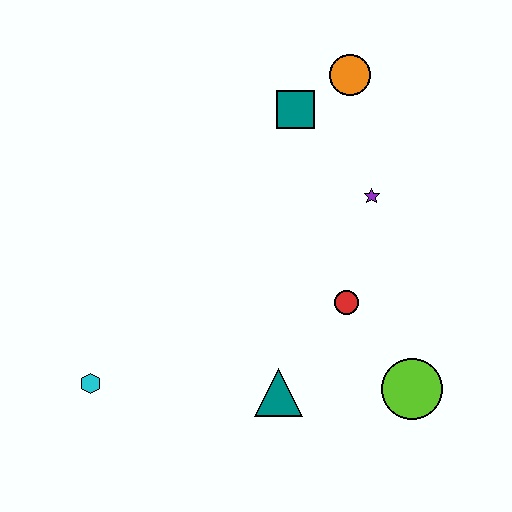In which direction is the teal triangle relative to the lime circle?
The teal triangle is to the left of the lime circle.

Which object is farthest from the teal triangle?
The orange circle is farthest from the teal triangle.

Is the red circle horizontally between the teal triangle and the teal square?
No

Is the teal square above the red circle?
Yes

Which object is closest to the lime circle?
The red circle is closest to the lime circle.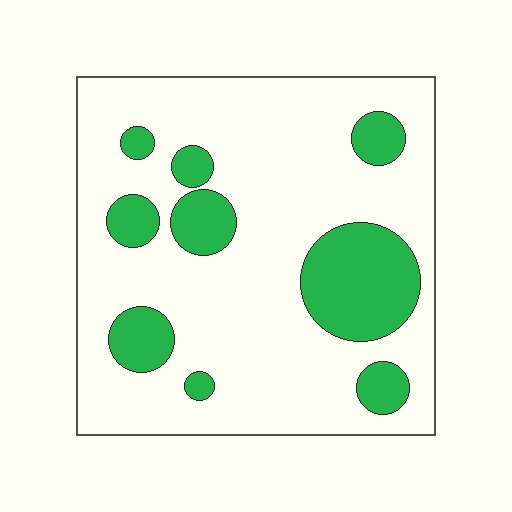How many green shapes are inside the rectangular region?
9.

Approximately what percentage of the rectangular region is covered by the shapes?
Approximately 20%.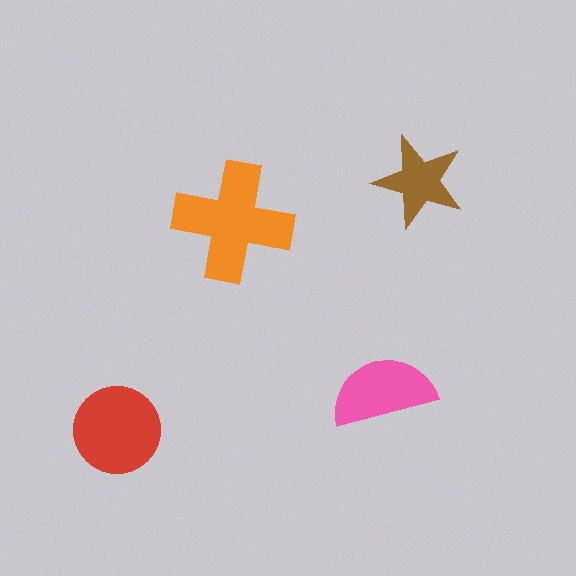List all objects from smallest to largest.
The brown star, the pink semicircle, the red circle, the orange cross.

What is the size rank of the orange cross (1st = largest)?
1st.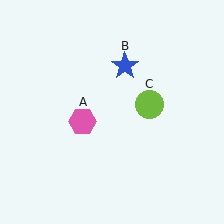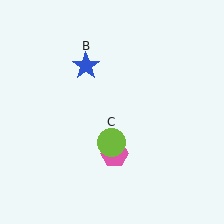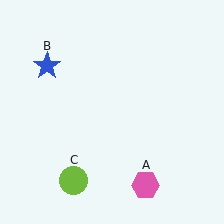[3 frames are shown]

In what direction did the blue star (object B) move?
The blue star (object B) moved left.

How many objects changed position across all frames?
3 objects changed position: pink hexagon (object A), blue star (object B), lime circle (object C).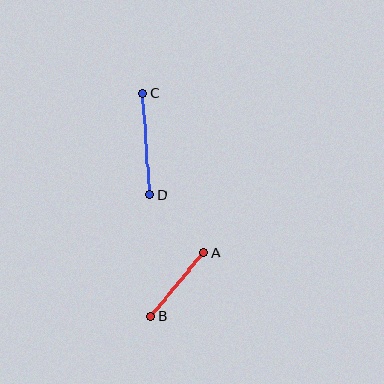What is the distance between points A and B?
The distance is approximately 83 pixels.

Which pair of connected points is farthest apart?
Points C and D are farthest apart.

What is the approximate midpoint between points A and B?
The midpoint is at approximately (178, 284) pixels.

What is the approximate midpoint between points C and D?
The midpoint is at approximately (146, 144) pixels.